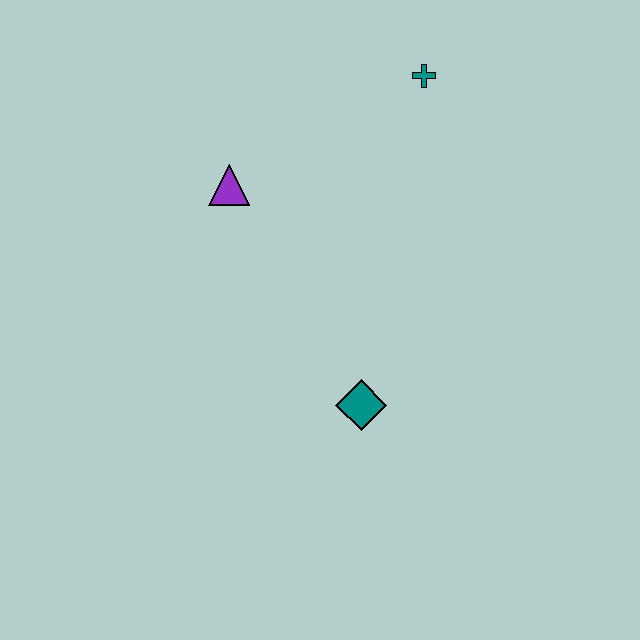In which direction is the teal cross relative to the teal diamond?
The teal cross is above the teal diamond.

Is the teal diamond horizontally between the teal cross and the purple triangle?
Yes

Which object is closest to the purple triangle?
The teal cross is closest to the purple triangle.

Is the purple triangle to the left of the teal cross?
Yes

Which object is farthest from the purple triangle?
The teal diamond is farthest from the purple triangle.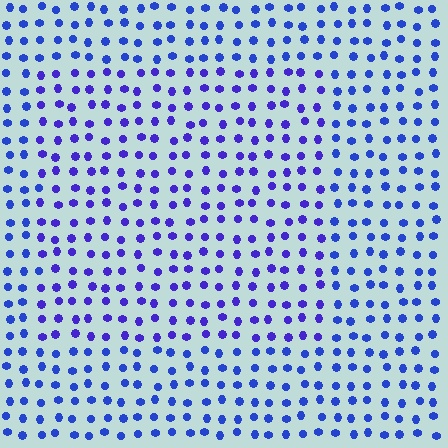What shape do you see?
I see a rectangle.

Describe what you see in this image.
The image is filled with small blue elements in a uniform arrangement. A rectangle-shaped region is visible where the elements are tinted to a slightly different hue, forming a subtle color boundary.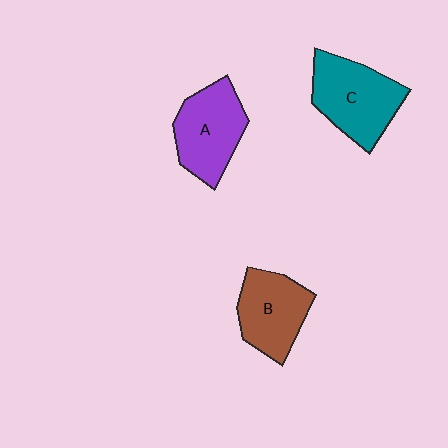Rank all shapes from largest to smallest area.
From largest to smallest: C (teal), A (purple), B (brown).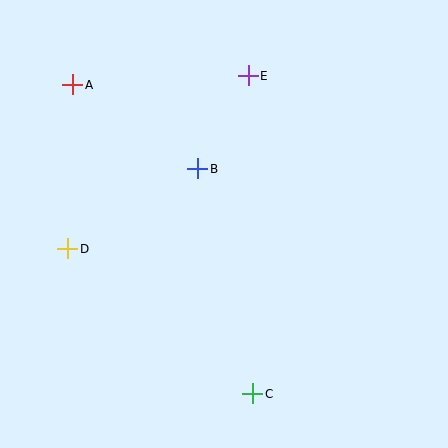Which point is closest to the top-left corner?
Point A is closest to the top-left corner.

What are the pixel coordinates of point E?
Point E is at (248, 76).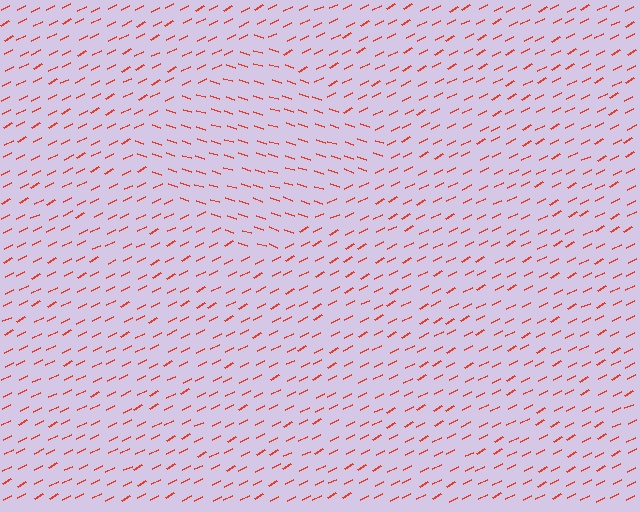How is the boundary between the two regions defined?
The boundary is defined purely by a change in line orientation (approximately 45 degrees difference). All lines are the same color and thickness.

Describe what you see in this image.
The image is filled with small red line segments. A diamond region in the image has lines oriented differently from the surrounding lines, creating a visible texture boundary.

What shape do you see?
I see a diamond.